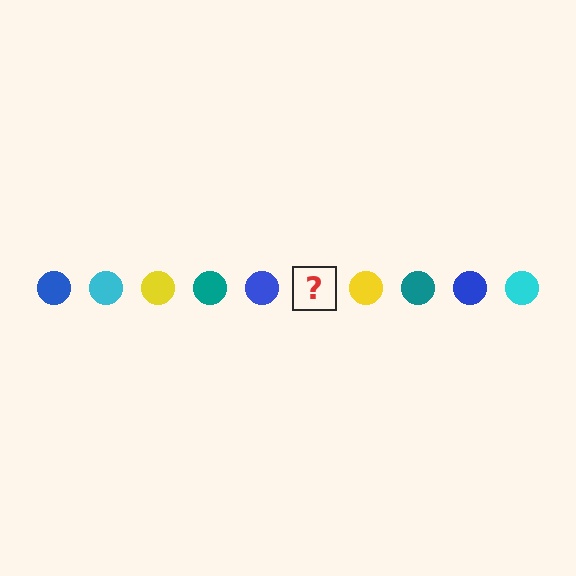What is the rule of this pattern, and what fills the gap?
The rule is that the pattern cycles through blue, cyan, yellow, teal circles. The gap should be filled with a cyan circle.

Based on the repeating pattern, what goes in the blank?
The blank should be a cyan circle.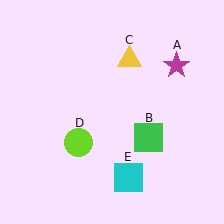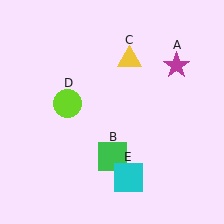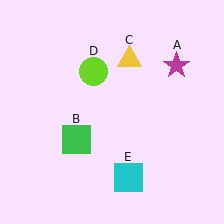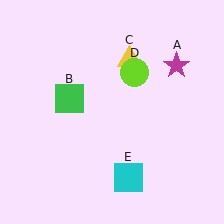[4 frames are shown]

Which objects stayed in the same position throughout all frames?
Magenta star (object A) and yellow triangle (object C) and cyan square (object E) remained stationary.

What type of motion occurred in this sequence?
The green square (object B), lime circle (object D) rotated clockwise around the center of the scene.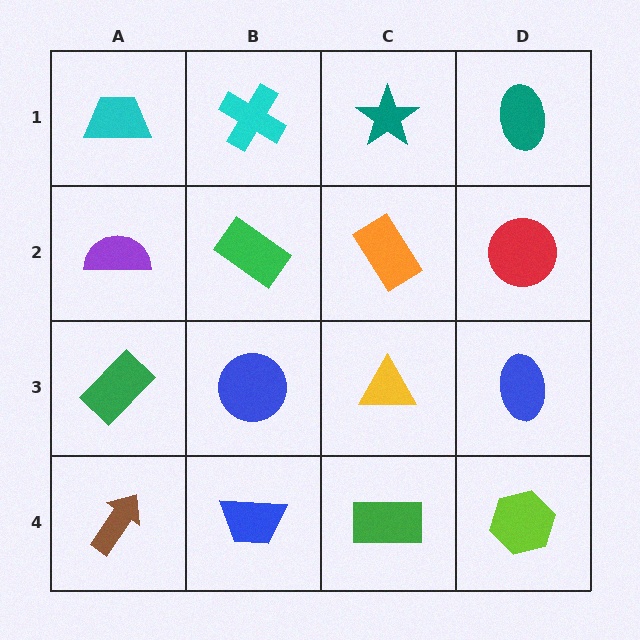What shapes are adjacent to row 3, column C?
An orange rectangle (row 2, column C), a green rectangle (row 4, column C), a blue circle (row 3, column B), a blue ellipse (row 3, column D).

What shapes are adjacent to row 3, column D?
A red circle (row 2, column D), a lime hexagon (row 4, column D), a yellow triangle (row 3, column C).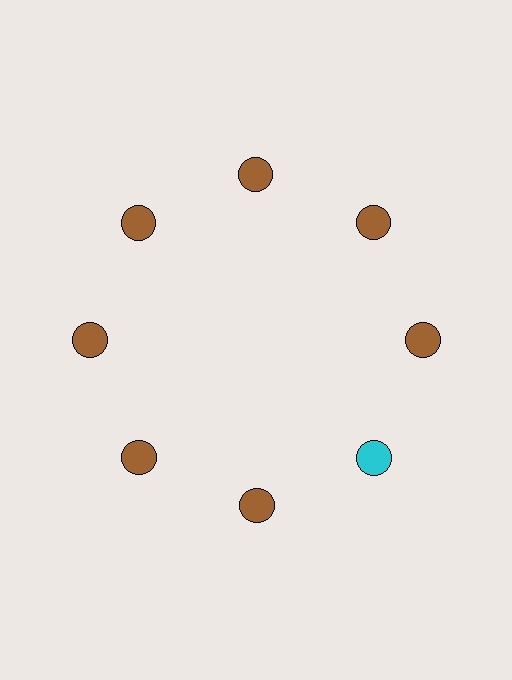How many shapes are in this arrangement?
There are 8 shapes arranged in a ring pattern.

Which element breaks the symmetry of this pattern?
The cyan circle at roughly the 4 o'clock position breaks the symmetry. All other shapes are brown circles.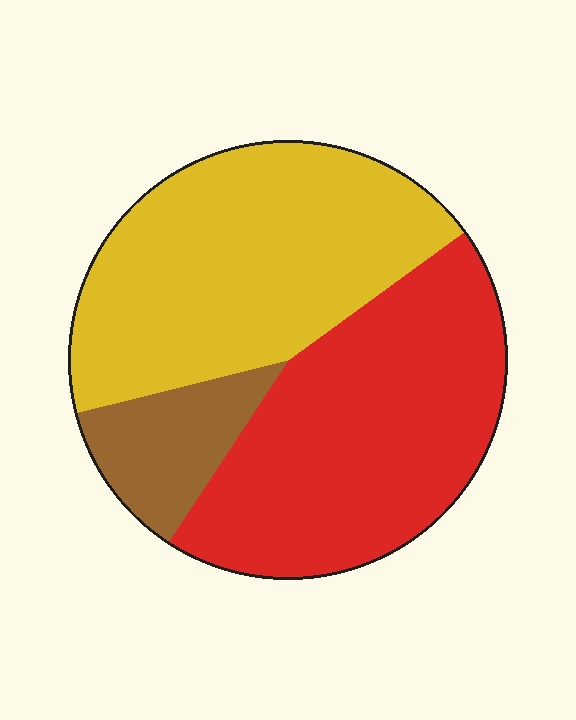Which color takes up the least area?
Brown, at roughly 10%.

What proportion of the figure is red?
Red covers around 45% of the figure.